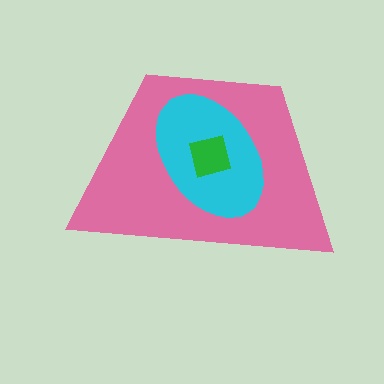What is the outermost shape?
The pink trapezoid.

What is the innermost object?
The green square.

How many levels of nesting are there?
3.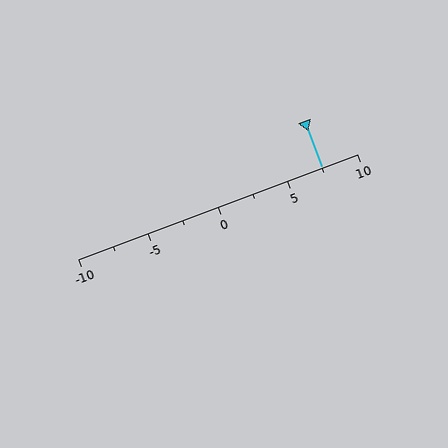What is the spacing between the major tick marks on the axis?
The major ticks are spaced 5 apart.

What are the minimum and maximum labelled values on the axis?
The axis runs from -10 to 10.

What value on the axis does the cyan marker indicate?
The marker indicates approximately 7.5.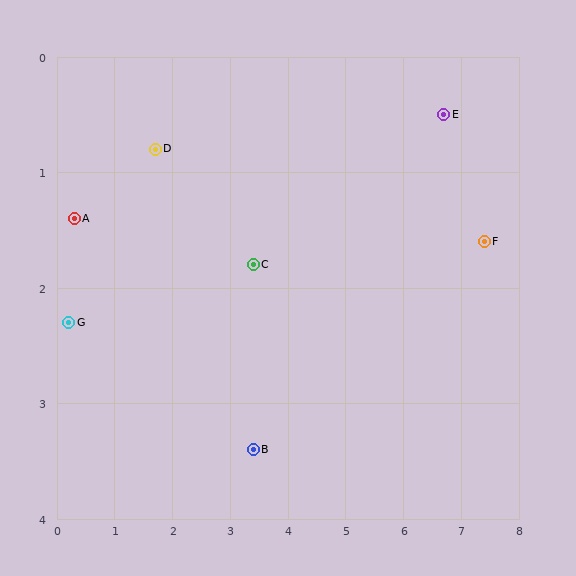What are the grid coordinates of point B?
Point B is at approximately (3.4, 3.4).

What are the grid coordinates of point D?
Point D is at approximately (1.7, 0.8).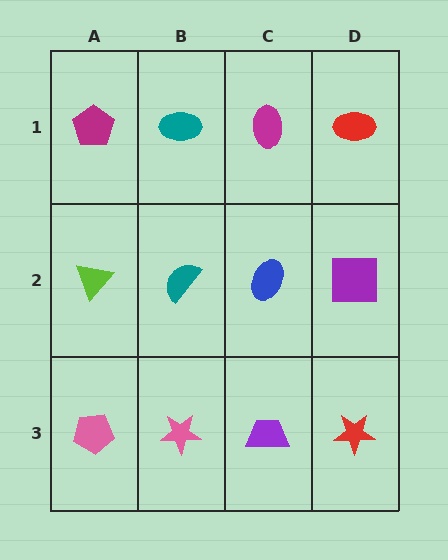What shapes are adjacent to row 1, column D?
A purple square (row 2, column D), a magenta ellipse (row 1, column C).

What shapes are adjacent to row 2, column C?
A magenta ellipse (row 1, column C), a purple trapezoid (row 3, column C), a teal semicircle (row 2, column B), a purple square (row 2, column D).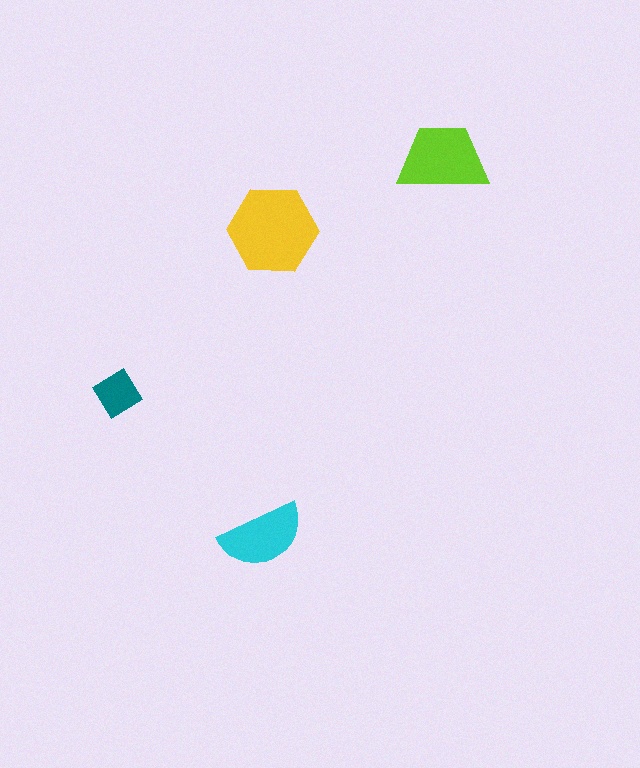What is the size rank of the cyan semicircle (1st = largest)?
3rd.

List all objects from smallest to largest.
The teal diamond, the cyan semicircle, the lime trapezoid, the yellow hexagon.